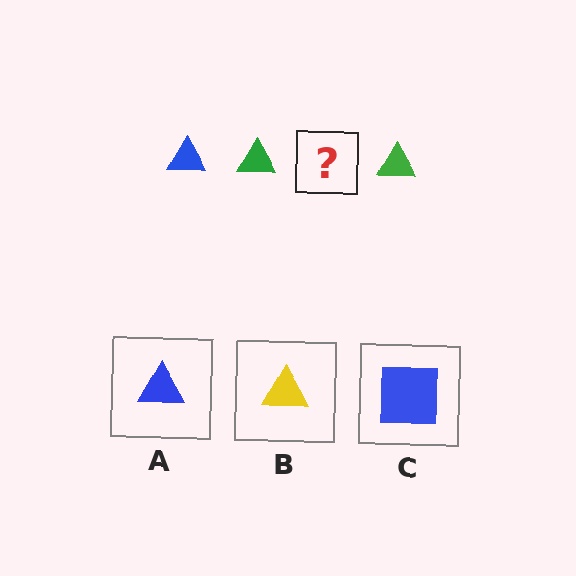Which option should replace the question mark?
Option A.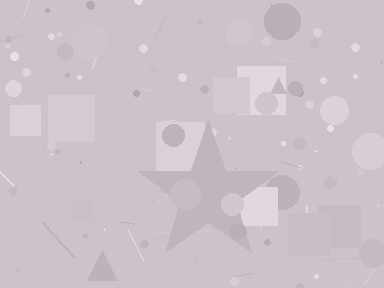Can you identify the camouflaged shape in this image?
The camouflaged shape is a star.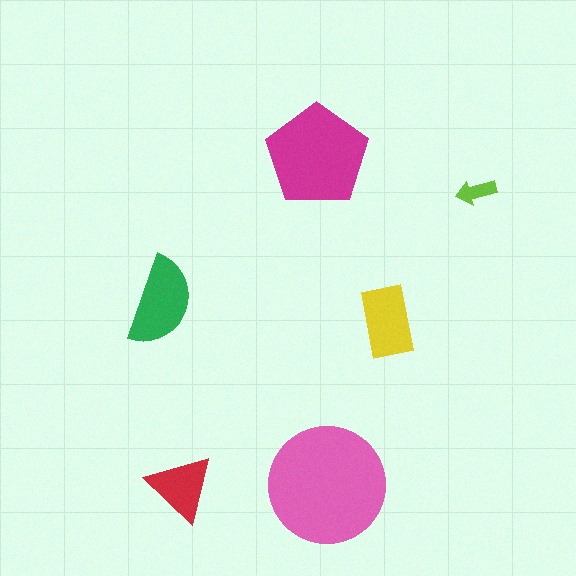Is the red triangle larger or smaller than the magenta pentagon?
Smaller.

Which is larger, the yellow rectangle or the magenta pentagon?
The magenta pentagon.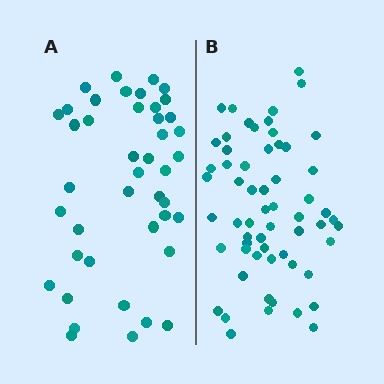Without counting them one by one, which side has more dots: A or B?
Region B (the right region) has more dots.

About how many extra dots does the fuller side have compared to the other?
Region B has approximately 15 more dots than region A.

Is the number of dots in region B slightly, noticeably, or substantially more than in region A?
Region B has noticeably more, but not dramatically so. The ratio is roughly 1.4 to 1.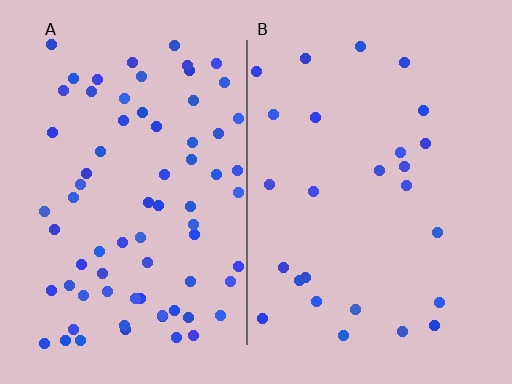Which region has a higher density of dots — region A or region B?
A (the left).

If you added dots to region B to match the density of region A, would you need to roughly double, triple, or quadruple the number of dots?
Approximately triple.